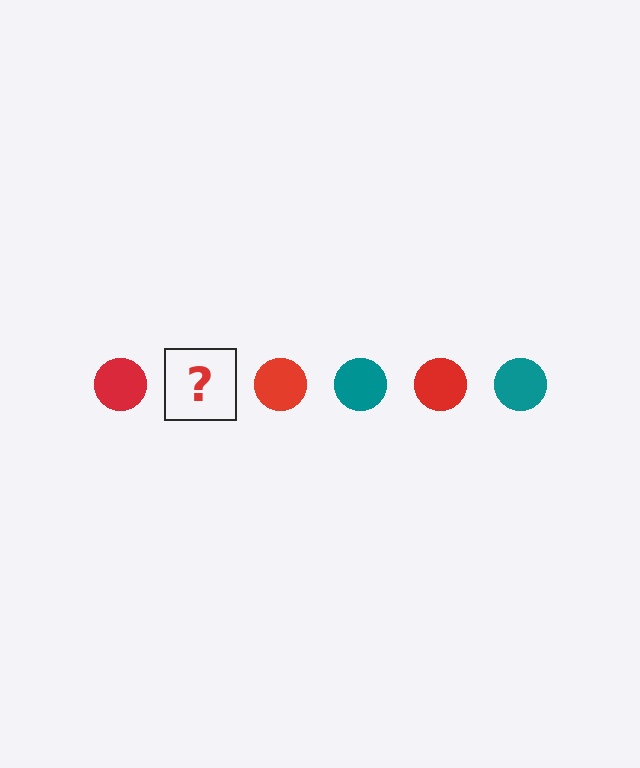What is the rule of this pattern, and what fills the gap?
The rule is that the pattern cycles through red, teal circles. The gap should be filled with a teal circle.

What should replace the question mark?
The question mark should be replaced with a teal circle.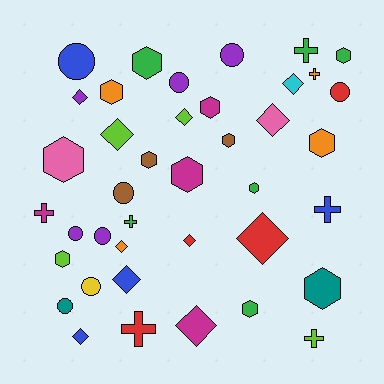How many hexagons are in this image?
There are 13 hexagons.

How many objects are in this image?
There are 40 objects.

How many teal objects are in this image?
There are 2 teal objects.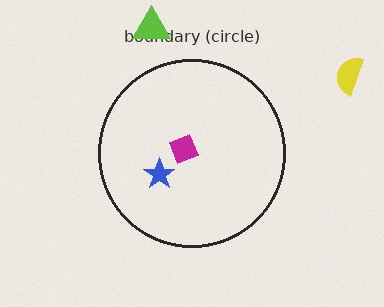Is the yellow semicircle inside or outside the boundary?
Outside.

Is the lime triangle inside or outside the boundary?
Outside.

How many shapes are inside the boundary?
2 inside, 2 outside.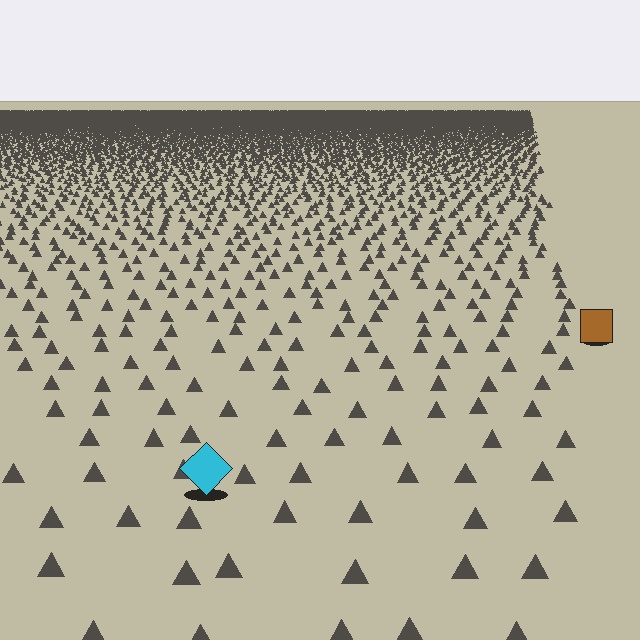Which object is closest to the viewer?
The cyan diamond is closest. The texture marks near it are larger and more spread out.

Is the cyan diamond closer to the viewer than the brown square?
Yes. The cyan diamond is closer — you can tell from the texture gradient: the ground texture is coarser near it.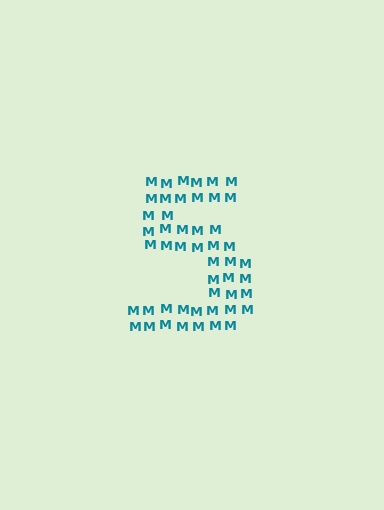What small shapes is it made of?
It is made of small letter M's.